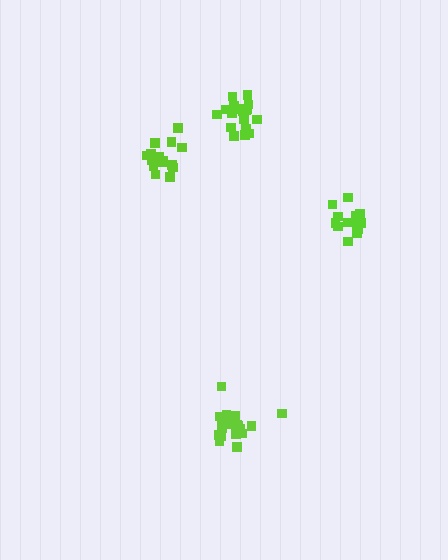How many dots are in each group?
Group 1: 19 dots, Group 2: 15 dots, Group 3: 17 dots, Group 4: 19 dots (70 total).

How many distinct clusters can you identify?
There are 4 distinct clusters.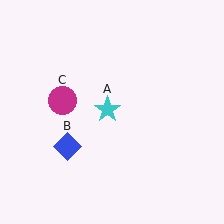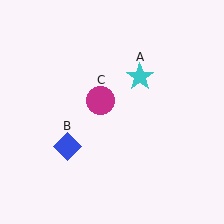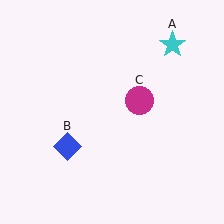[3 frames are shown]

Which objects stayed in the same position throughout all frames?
Blue diamond (object B) remained stationary.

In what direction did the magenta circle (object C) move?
The magenta circle (object C) moved right.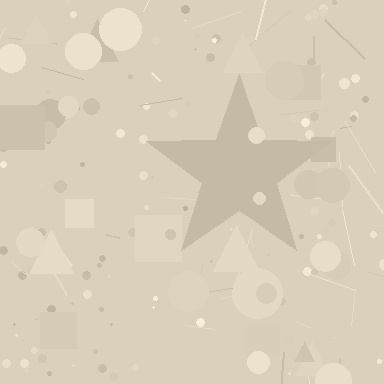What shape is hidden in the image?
A star is hidden in the image.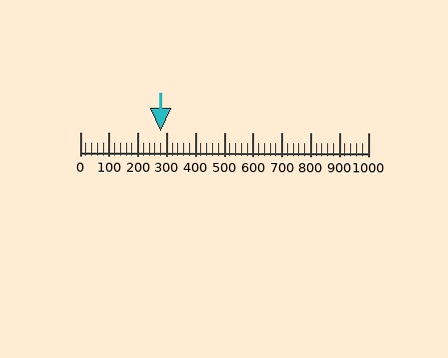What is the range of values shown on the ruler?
The ruler shows values from 0 to 1000.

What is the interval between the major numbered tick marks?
The major tick marks are spaced 100 units apart.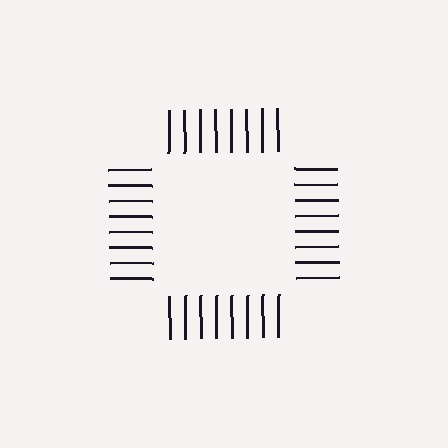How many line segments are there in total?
32 — 8 along each of the 4 edges.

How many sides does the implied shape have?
4 sides — the line-ends trace a square.